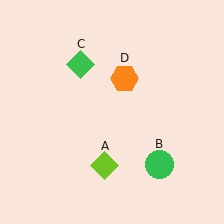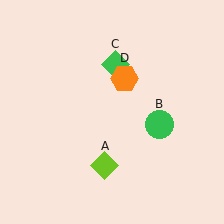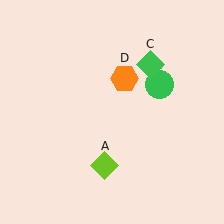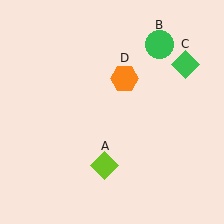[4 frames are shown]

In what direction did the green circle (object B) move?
The green circle (object B) moved up.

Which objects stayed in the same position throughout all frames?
Lime diamond (object A) and orange hexagon (object D) remained stationary.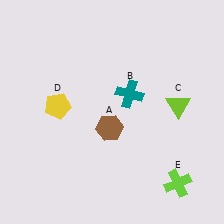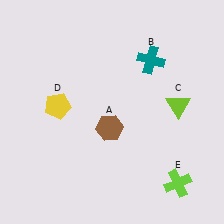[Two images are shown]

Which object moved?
The teal cross (B) moved up.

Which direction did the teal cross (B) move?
The teal cross (B) moved up.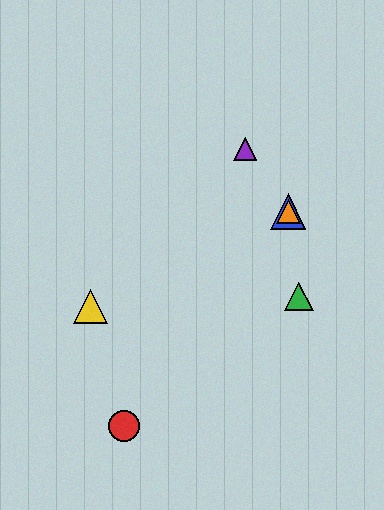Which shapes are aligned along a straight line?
The blue triangle, the yellow triangle, the orange triangle are aligned along a straight line.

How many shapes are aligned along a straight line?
3 shapes (the blue triangle, the yellow triangle, the orange triangle) are aligned along a straight line.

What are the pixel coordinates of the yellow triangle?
The yellow triangle is at (91, 306).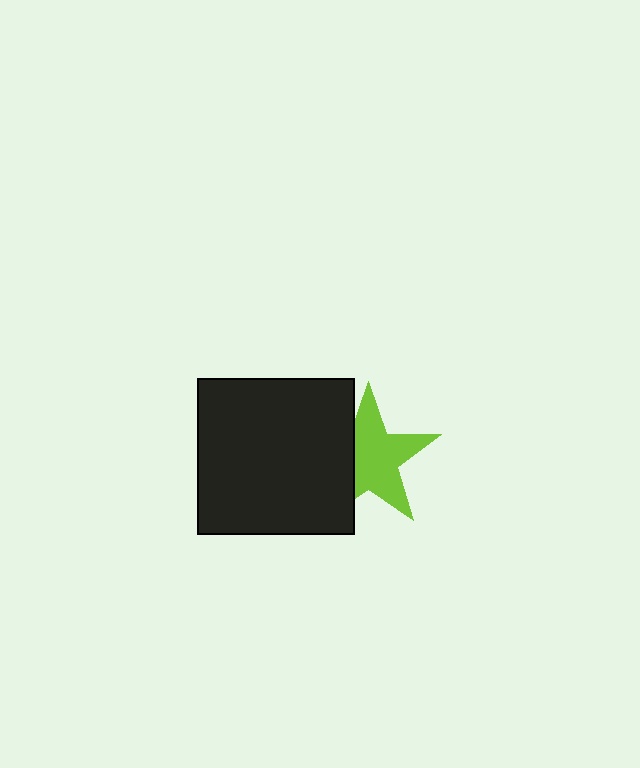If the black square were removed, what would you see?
You would see the complete lime star.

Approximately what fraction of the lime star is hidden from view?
Roughly 33% of the lime star is hidden behind the black square.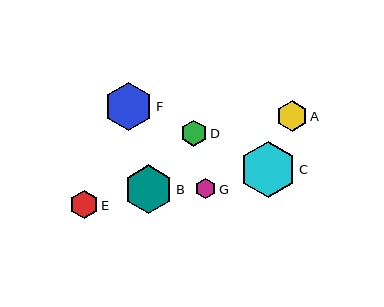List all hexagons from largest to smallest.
From largest to smallest: C, B, F, A, E, D, G.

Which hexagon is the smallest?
Hexagon G is the smallest with a size of approximately 21 pixels.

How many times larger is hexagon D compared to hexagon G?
Hexagon D is approximately 1.2 times the size of hexagon G.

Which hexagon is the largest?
Hexagon C is the largest with a size of approximately 56 pixels.